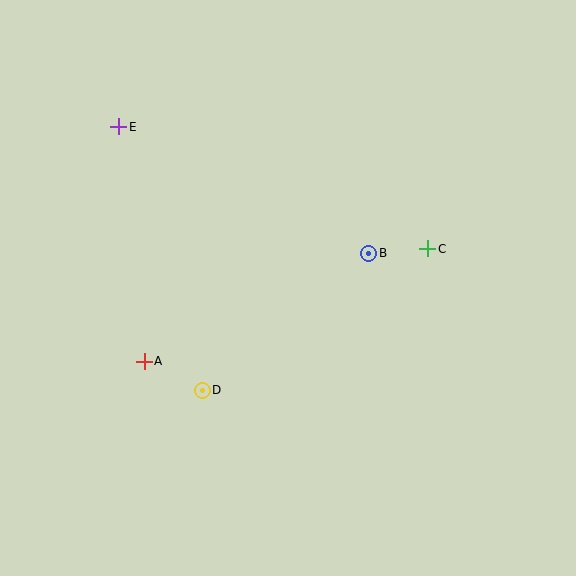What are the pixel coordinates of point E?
Point E is at (119, 127).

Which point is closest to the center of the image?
Point B at (369, 253) is closest to the center.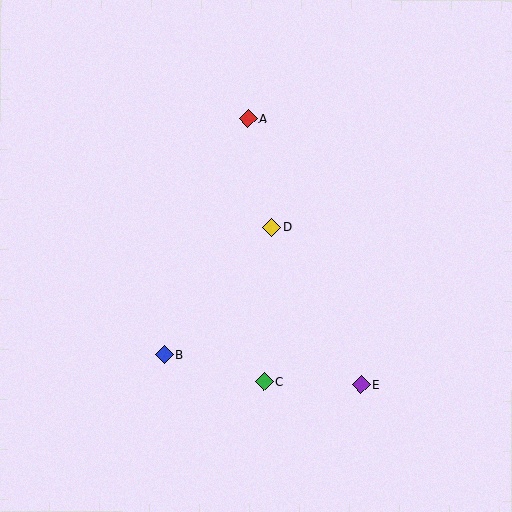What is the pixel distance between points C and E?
The distance between C and E is 97 pixels.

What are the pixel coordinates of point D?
Point D is at (272, 227).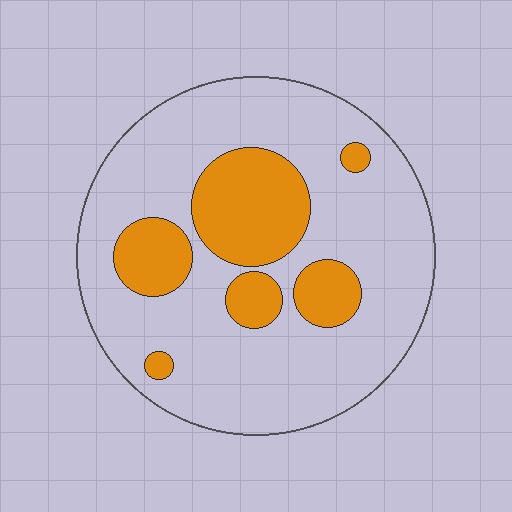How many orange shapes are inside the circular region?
6.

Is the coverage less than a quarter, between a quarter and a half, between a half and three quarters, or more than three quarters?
Less than a quarter.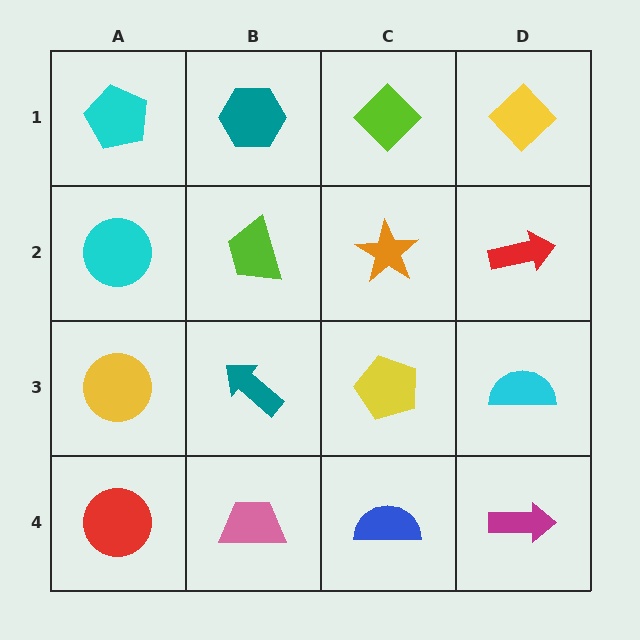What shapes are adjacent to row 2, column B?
A teal hexagon (row 1, column B), a teal arrow (row 3, column B), a cyan circle (row 2, column A), an orange star (row 2, column C).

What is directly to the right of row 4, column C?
A magenta arrow.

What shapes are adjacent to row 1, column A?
A cyan circle (row 2, column A), a teal hexagon (row 1, column B).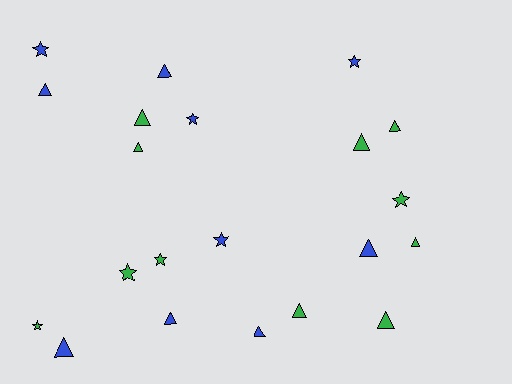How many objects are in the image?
There are 21 objects.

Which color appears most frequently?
Green, with 11 objects.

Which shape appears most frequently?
Triangle, with 13 objects.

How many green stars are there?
There are 4 green stars.